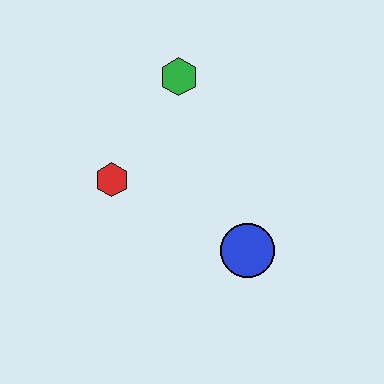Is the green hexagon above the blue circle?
Yes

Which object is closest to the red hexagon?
The green hexagon is closest to the red hexagon.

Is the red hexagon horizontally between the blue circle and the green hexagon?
No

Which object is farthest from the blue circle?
The green hexagon is farthest from the blue circle.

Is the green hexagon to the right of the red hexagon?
Yes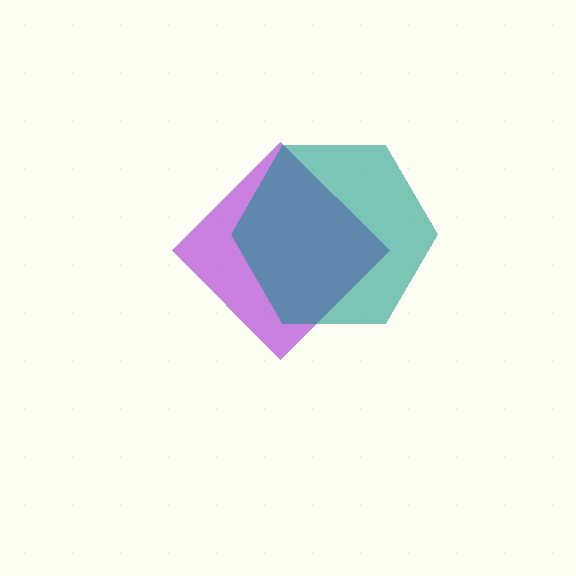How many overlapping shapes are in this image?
There are 2 overlapping shapes in the image.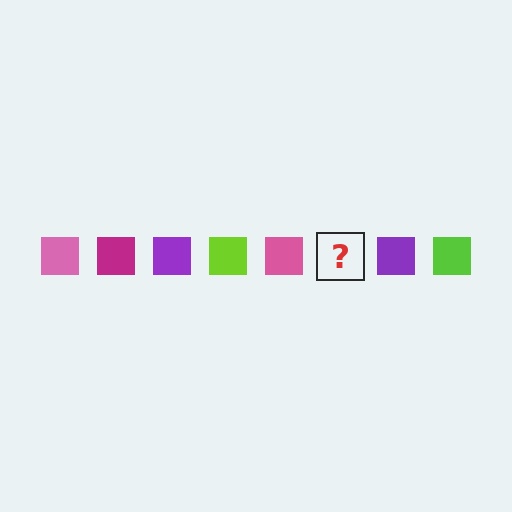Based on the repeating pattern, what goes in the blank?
The blank should be a magenta square.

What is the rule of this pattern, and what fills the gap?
The rule is that the pattern cycles through pink, magenta, purple, lime squares. The gap should be filled with a magenta square.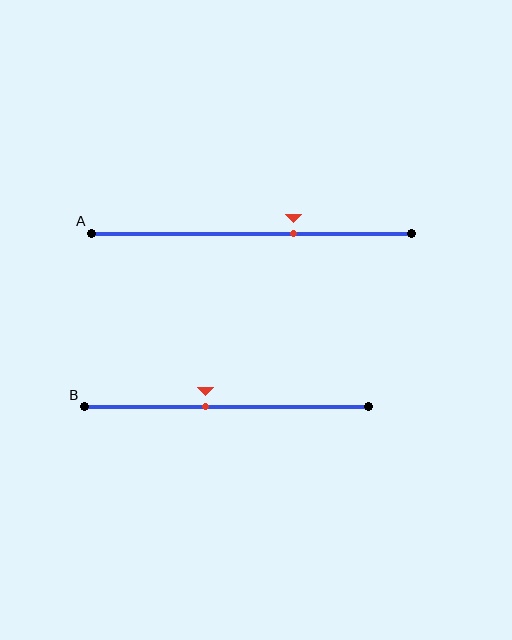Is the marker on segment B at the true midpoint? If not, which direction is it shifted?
No, the marker on segment B is shifted to the left by about 7% of the segment length.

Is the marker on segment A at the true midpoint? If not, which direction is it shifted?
No, the marker on segment A is shifted to the right by about 13% of the segment length.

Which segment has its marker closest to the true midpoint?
Segment B has its marker closest to the true midpoint.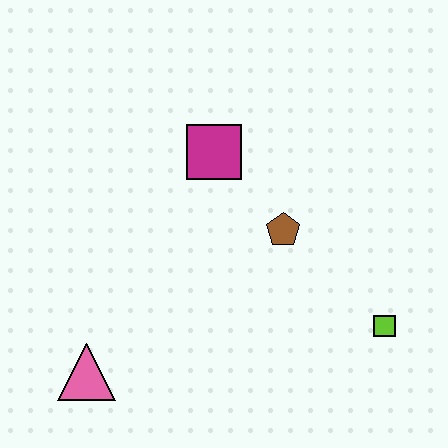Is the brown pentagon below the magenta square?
Yes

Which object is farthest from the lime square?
The pink triangle is farthest from the lime square.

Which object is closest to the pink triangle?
The brown pentagon is closest to the pink triangle.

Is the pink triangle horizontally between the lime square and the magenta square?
No